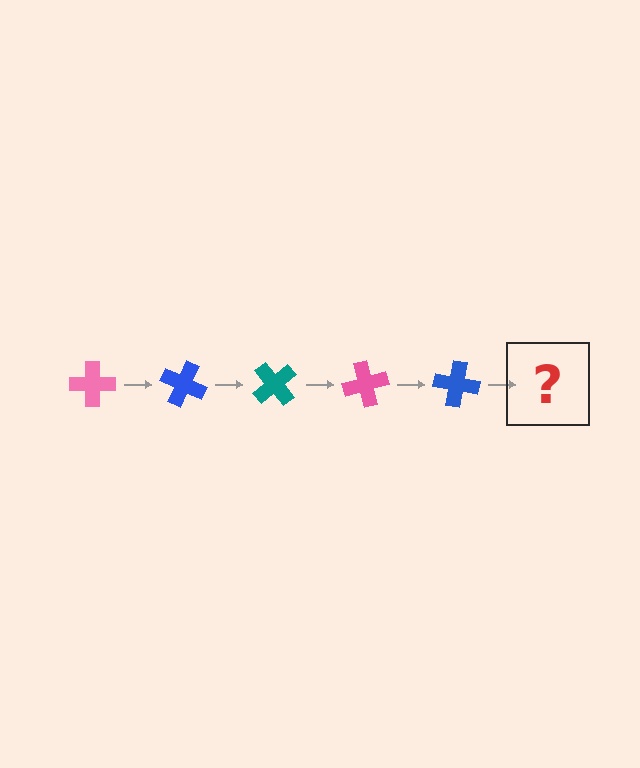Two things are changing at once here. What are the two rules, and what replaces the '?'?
The two rules are that it rotates 25 degrees each step and the color cycles through pink, blue, and teal. The '?' should be a teal cross, rotated 125 degrees from the start.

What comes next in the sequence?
The next element should be a teal cross, rotated 125 degrees from the start.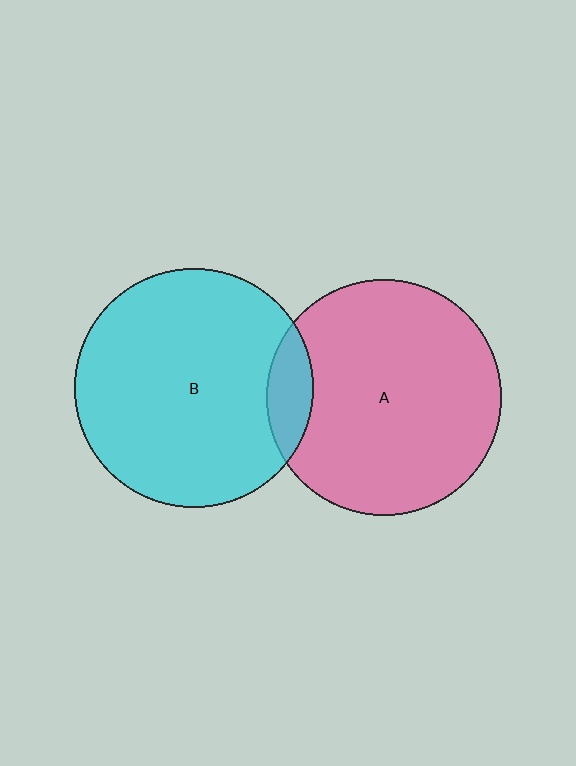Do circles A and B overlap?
Yes.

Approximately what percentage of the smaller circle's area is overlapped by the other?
Approximately 10%.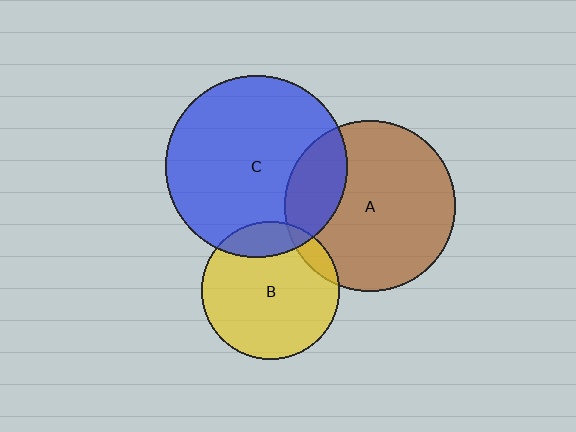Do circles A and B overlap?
Yes.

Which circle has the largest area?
Circle C (blue).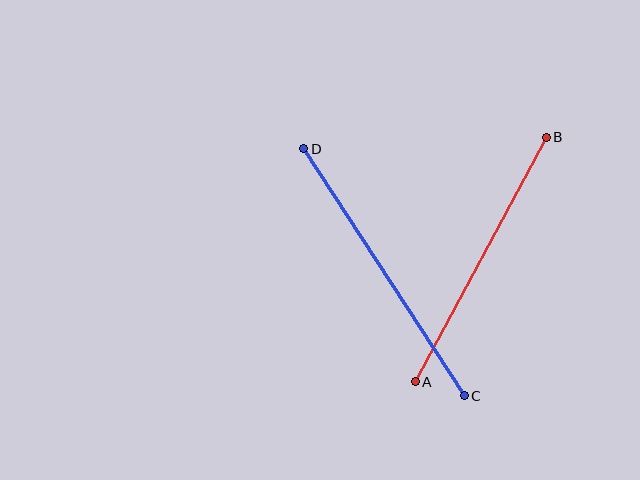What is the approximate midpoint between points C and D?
The midpoint is at approximately (384, 272) pixels.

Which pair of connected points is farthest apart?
Points C and D are farthest apart.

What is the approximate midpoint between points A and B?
The midpoint is at approximately (481, 259) pixels.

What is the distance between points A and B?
The distance is approximately 277 pixels.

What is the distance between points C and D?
The distance is approximately 295 pixels.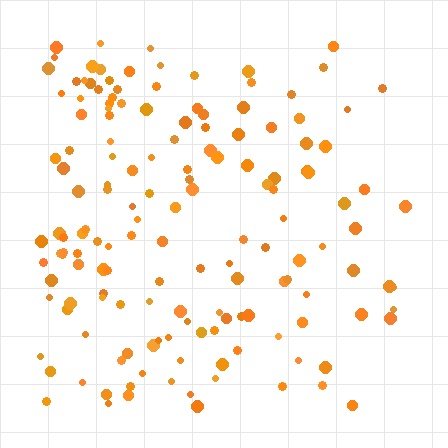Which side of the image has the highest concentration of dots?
The left.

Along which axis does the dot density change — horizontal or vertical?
Horizontal.